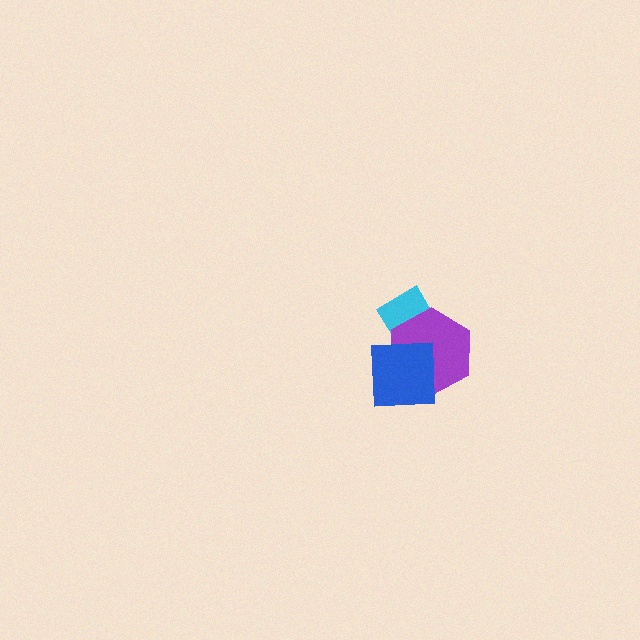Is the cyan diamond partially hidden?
Yes, it is partially covered by another shape.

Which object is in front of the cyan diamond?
The purple hexagon is in front of the cyan diamond.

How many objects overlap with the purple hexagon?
2 objects overlap with the purple hexagon.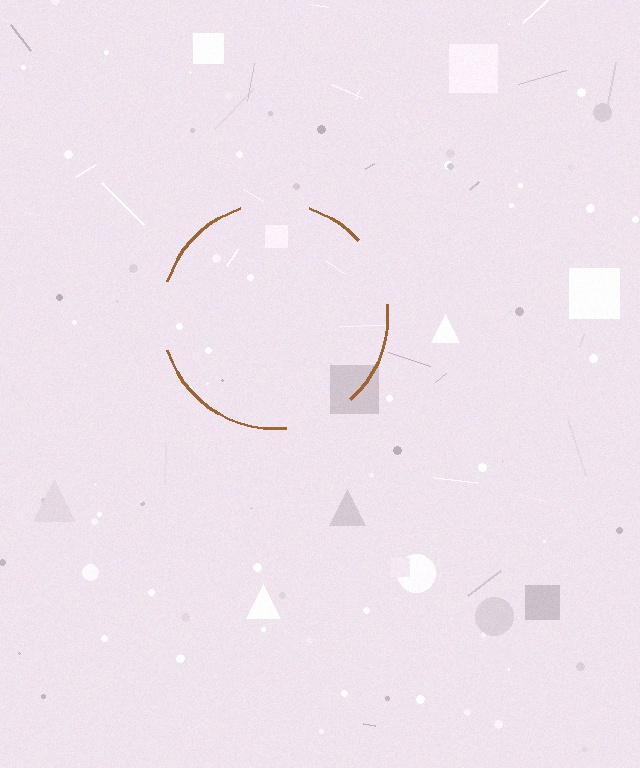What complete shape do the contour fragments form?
The contour fragments form a circle.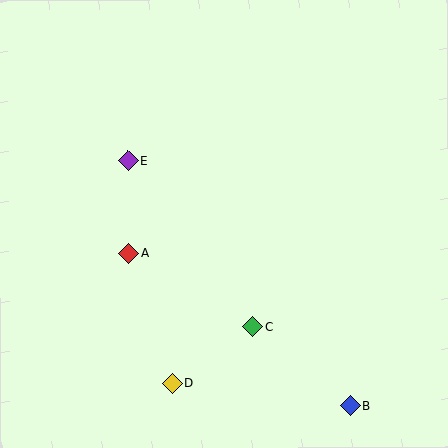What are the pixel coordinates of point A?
Point A is at (129, 253).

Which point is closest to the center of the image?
Point A at (129, 253) is closest to the center.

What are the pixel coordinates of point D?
Point D is at (172, 384).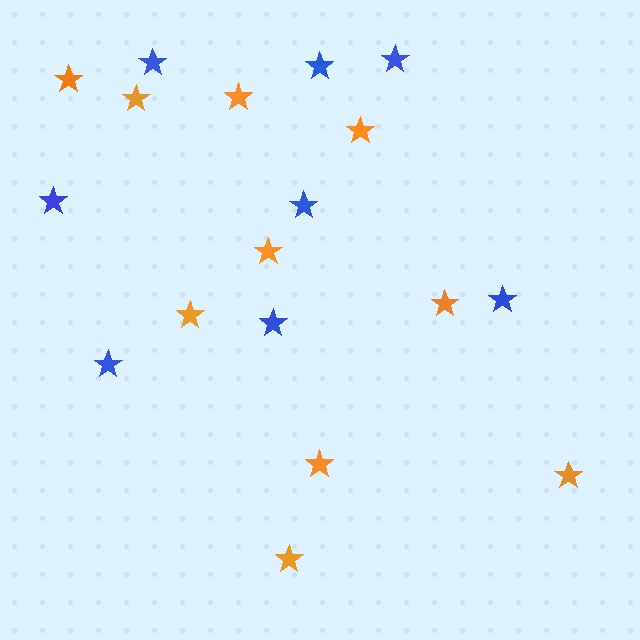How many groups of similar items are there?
There are 2 groups: one group of blue stars (8) and one group of orange stars (10).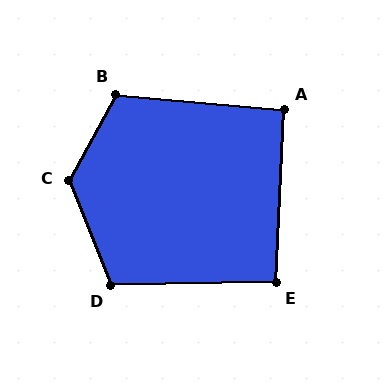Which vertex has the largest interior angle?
C, at approximately 130 degrees.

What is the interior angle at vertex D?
Approximately 111 degrees (obtuse).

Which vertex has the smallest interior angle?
A, at approximately 92 degrees.